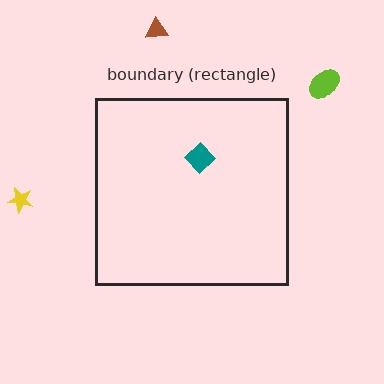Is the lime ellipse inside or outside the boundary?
Outside.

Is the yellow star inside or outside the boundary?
Outside.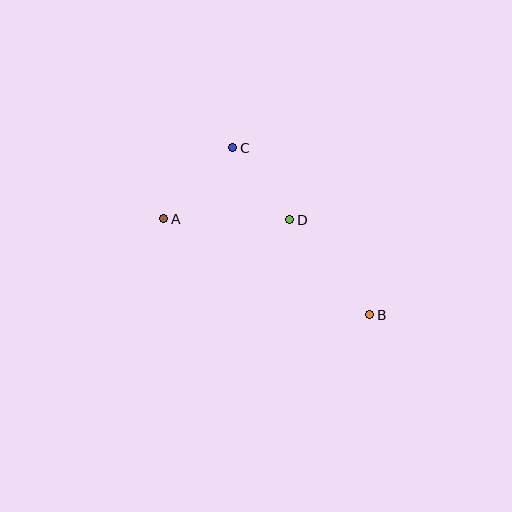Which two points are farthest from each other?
Points A and B are farthest from each other.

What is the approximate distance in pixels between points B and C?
The distance between B and C is approximately 216 pixels.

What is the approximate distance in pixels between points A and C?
The distance between A and C is approximately 99 pixels.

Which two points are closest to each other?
Points C and D are closest to each other.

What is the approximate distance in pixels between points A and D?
The distance between A and D is approximately 126 pixels.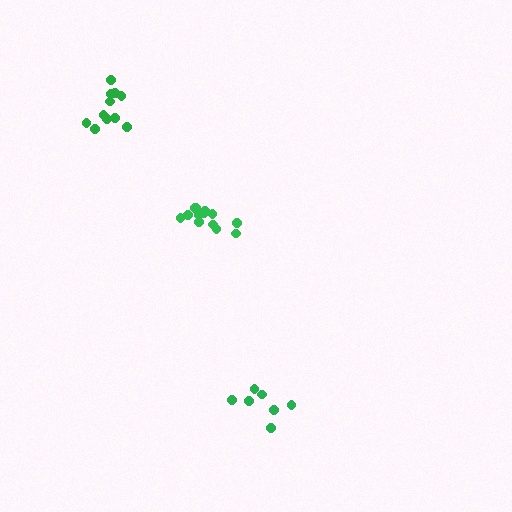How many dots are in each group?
Group 1: 13 dots, Group 2: 7 dots, Group 3: 11 dots (31 total).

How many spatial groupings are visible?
There are 3 spatial groupings.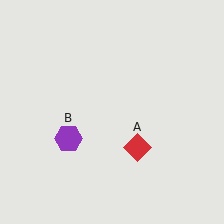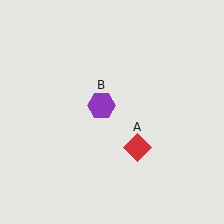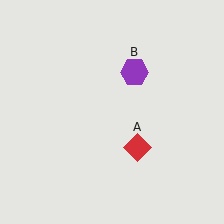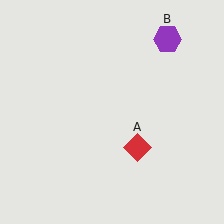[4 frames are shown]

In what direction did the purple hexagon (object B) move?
The purple hexagon (object B) moved up and to the right.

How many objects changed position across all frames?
1 object changed position: purple hexagon (object B).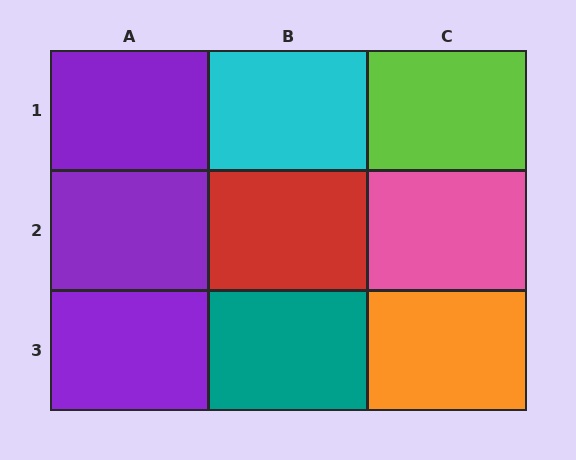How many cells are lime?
1 cell is lime.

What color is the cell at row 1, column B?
Cyan.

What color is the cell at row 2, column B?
Red.